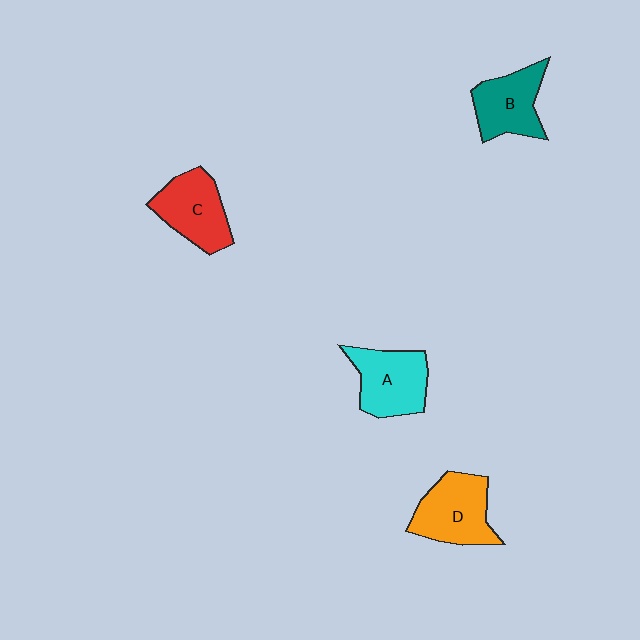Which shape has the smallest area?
Shape B (teal).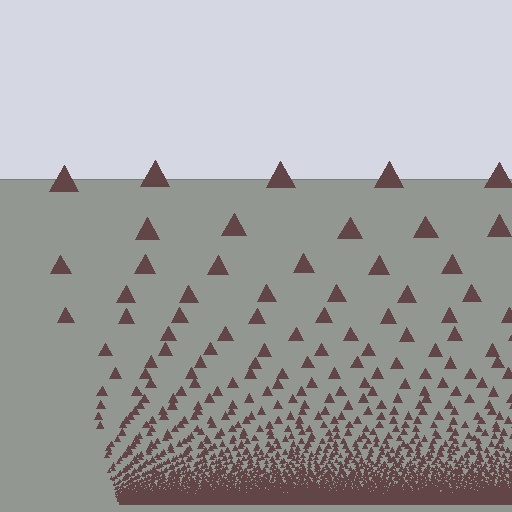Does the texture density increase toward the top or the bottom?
Density increases toward the bottom.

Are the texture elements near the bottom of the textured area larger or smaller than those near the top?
Smaller. The gradient is inverted — elements near the bottom are smaller and denser.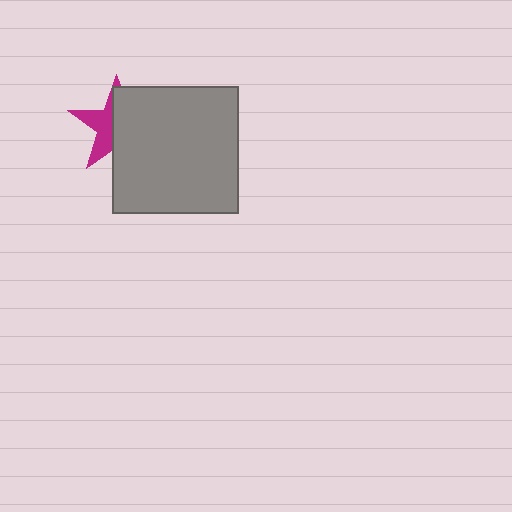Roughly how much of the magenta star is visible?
A small part of it is visible (roughly 40%).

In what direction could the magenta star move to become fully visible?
The magenta star could move left. That would shift it out from behind the gray square entirely.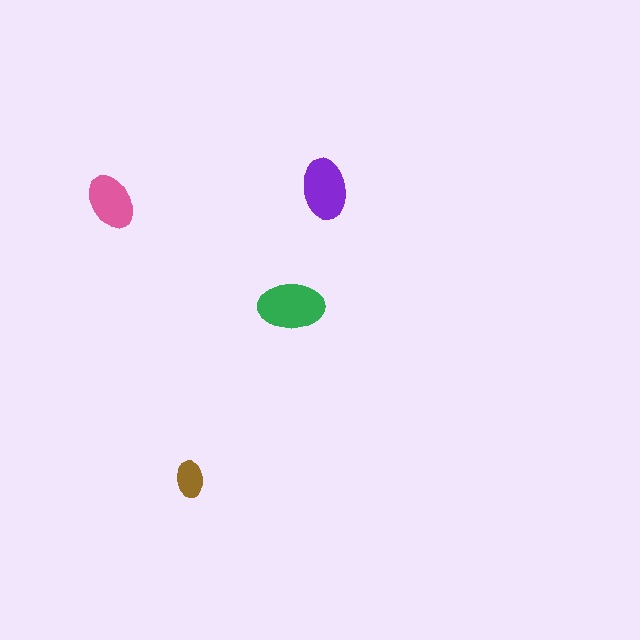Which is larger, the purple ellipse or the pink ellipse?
The purple one.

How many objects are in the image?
There are 4 objects in the image.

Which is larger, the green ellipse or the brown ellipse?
The green one.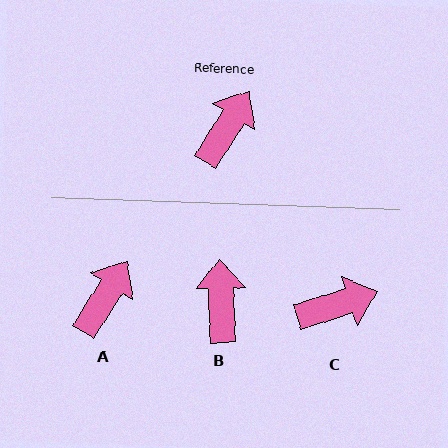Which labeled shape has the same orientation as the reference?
A.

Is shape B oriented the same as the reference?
No, it is off by about 34 degrees.